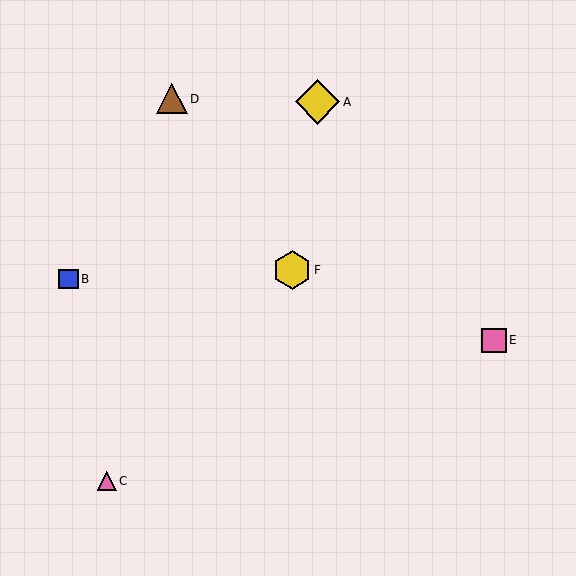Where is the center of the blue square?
The center of the blue square is at (69, 279).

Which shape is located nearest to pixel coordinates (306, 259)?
The yellow hexagon (labeled F) at (292, 270) is nearest to that location.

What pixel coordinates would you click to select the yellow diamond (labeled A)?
Click at (317, 102) to select the yellow diamond A.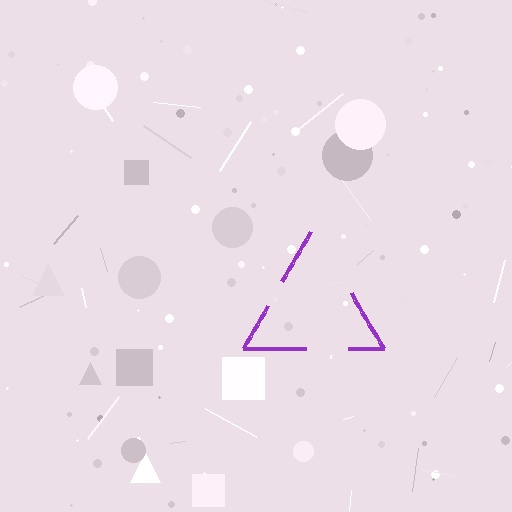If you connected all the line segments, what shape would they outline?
They would outline a triangle.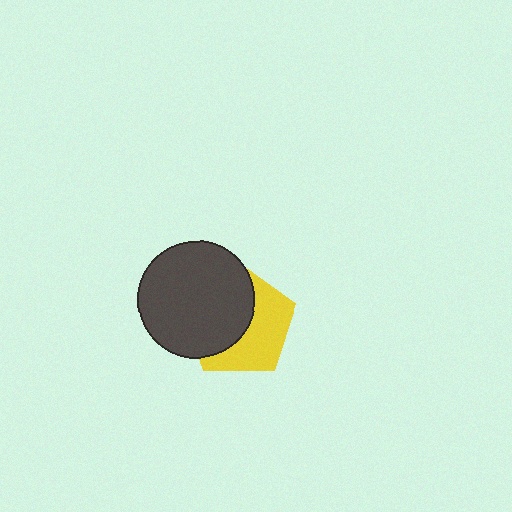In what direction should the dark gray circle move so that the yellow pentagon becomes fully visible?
The dark gray circle should move left. That is the shortest direction to clear the overlap and leave the yellow pentagon fully visible.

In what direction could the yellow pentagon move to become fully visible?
The yellow pentagon could move right. That would shift it out from behind the dark gray circle entirely.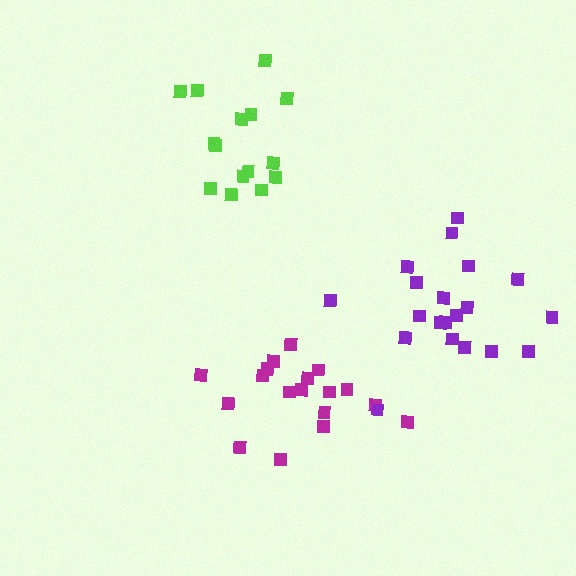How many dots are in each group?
Group 1: 15 dots, Group 2: 18 dots, Group 3: 20 dots (53 total).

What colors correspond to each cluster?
The clusters are colored: lime, magenta, purple.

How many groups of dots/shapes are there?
There are 3 groups.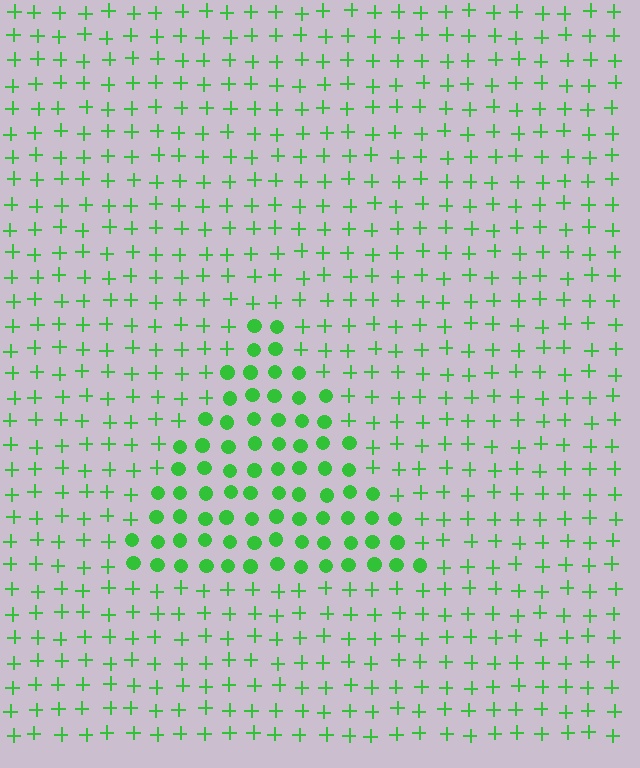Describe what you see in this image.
The image is filled with small green elements arranged in a uniform grid. A triangle-shaped region contains circles, while the surrounding area contains plus signs. The boundary is defined purely by the change in element shape.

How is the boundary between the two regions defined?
The boundary is defined by a change in element shape: circles inside vs. plus signs outside. All elements share the same color and spacing.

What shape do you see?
I see a triangle.